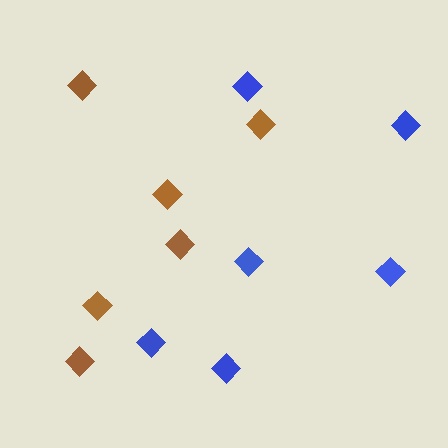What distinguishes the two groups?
There are 2 groups: one group of brown diamonds (6) and one group of blue diamonds (6).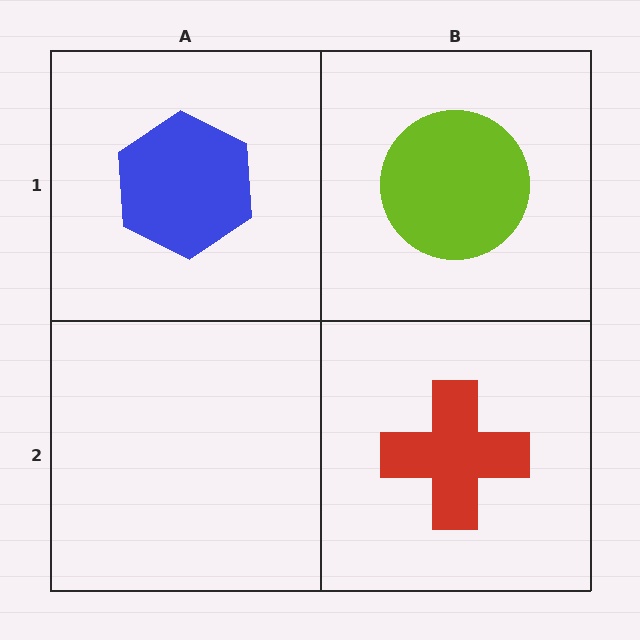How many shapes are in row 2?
1 shape.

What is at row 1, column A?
A blue hexagon.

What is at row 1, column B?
A lime circle.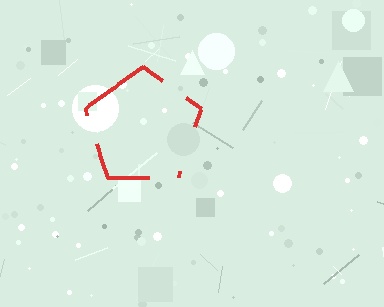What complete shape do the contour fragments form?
The contour fragments form a pentagon.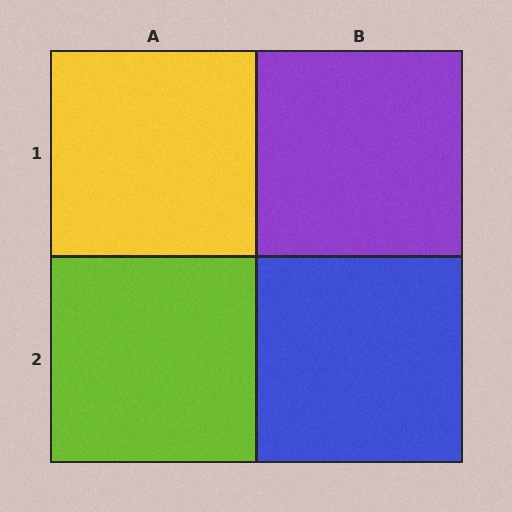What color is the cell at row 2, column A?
Lime.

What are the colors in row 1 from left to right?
Yellow, purple.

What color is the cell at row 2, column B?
Blue.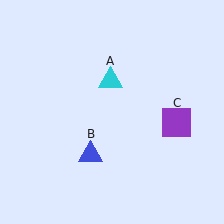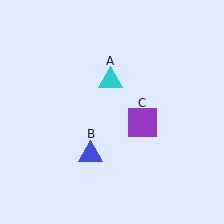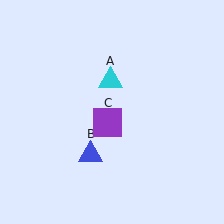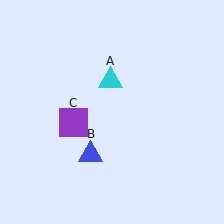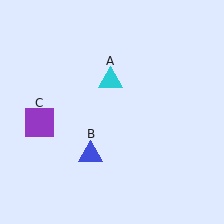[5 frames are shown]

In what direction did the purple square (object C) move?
The purple square (object C) moved left.